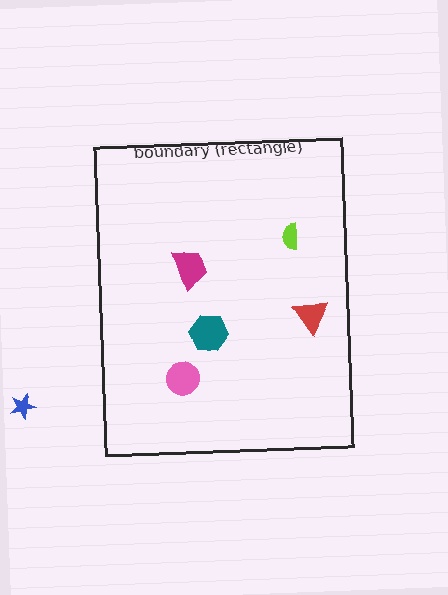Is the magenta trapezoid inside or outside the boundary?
Inside.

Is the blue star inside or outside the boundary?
Outside.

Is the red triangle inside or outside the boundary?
Inside.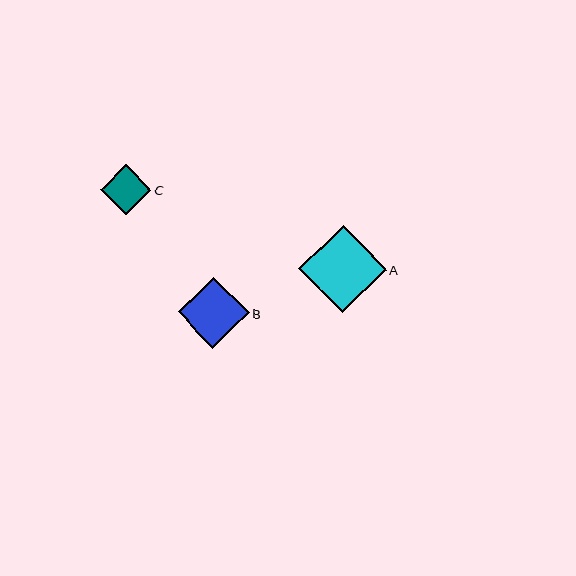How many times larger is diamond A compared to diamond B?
Diamond A is approximately 1.2 times the size of diamond B.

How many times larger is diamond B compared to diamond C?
Diamond B is approximately 1.4 times the size of diamond C.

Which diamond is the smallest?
Diamond C is the smallest with a size of approximately 51 pixels.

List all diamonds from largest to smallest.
From largest to smallest: A, B, C.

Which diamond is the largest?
Diamond A is the largest with a size of approximately 88 pixels.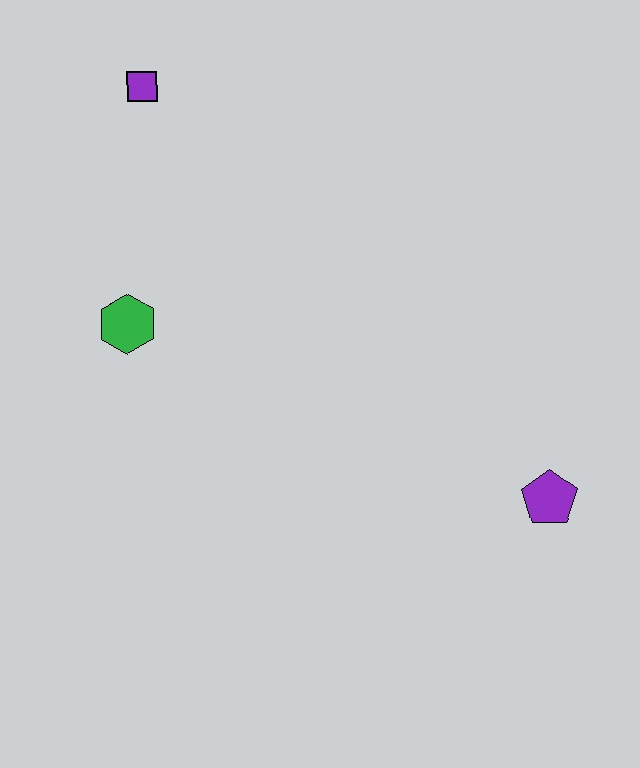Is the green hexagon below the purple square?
Yes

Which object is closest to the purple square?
The green hexagon is closest to the purple square.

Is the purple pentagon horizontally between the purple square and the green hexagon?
No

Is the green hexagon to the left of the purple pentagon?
Yes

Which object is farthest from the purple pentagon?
The purple square is farthest from the purple pentagon.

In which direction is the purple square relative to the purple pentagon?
The purple square is above the purple pentagon.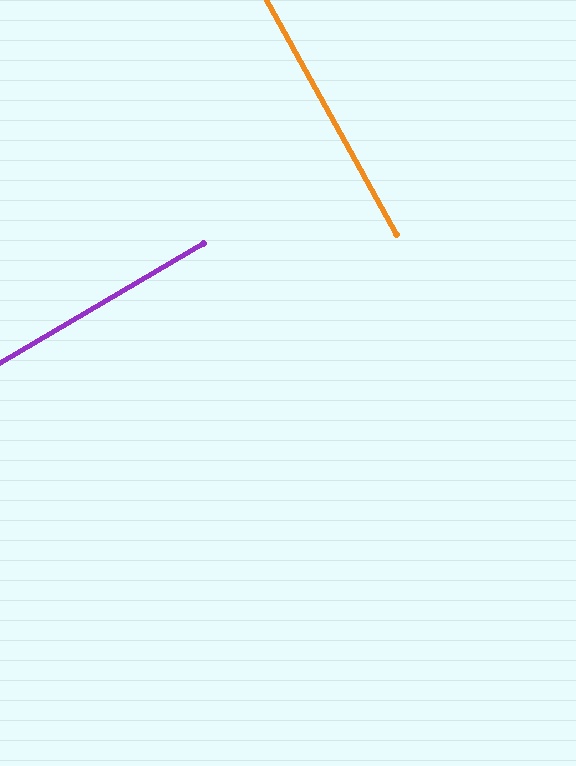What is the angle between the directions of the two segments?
Approximately 88 degrees.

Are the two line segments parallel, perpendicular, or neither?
Perpendicular — they meet at approximately 88°.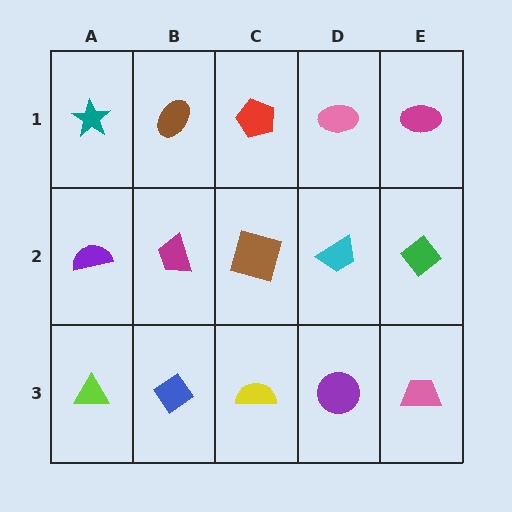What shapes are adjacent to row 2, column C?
A red pentagon (row 1, column C), a yellow semicircle (row 3, column C), a magenta trapezoid (row 2, column B), a cyan trapezoid (row 2, column D).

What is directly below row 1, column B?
A magenta trapezoid.